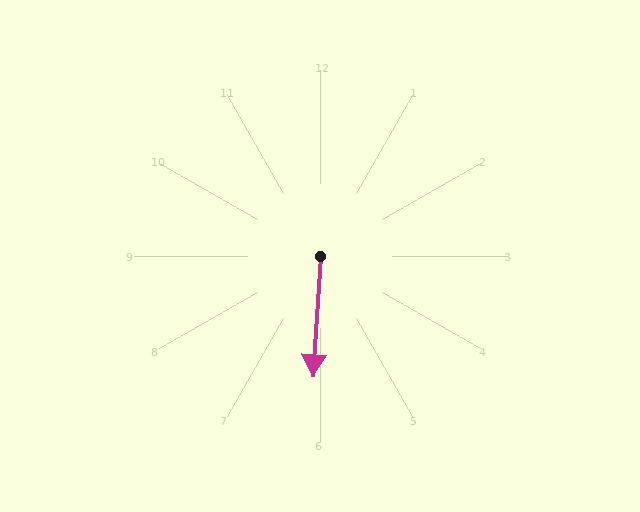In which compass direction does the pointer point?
South.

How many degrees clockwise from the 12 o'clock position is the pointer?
Approximately 183 degrees.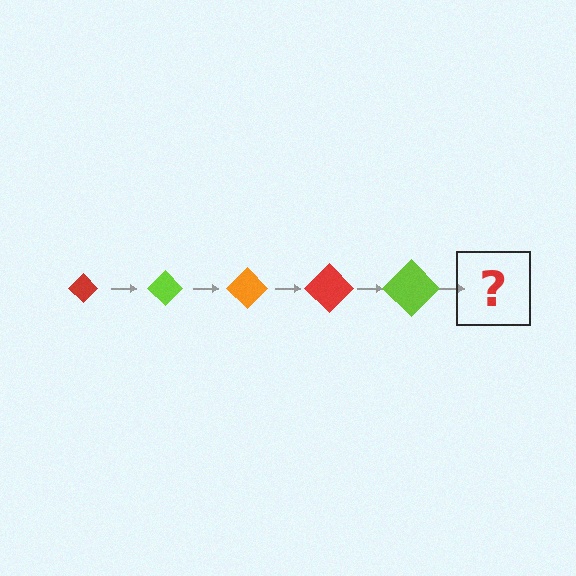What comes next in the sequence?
The next element should be an orange diamond, larger than the previous one.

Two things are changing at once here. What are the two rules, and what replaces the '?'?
The two rules are that the diamond grows larger each step and the color cycles through red, lime, and orange. The '?' should be an orange diamond, larger than the previous one.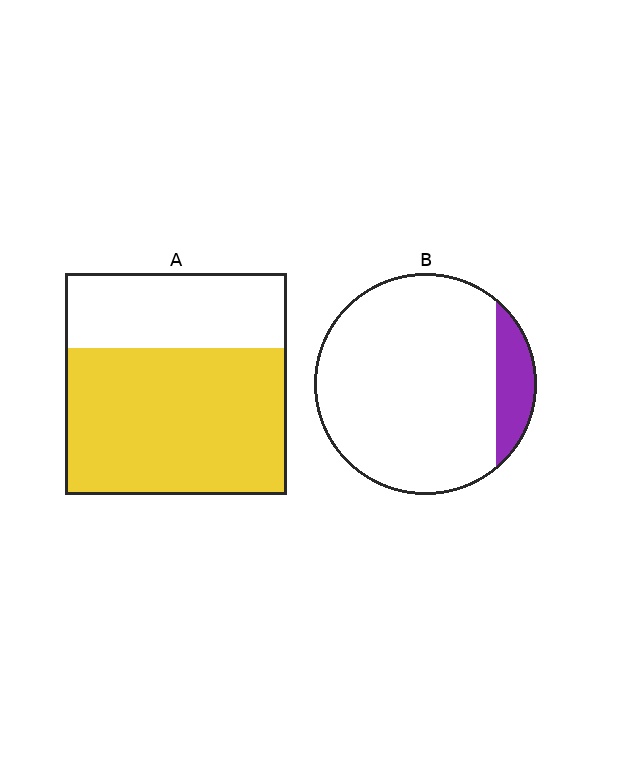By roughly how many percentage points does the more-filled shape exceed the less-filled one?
By roughly 55 percentage points (A over B).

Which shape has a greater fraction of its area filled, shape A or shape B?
Shape A.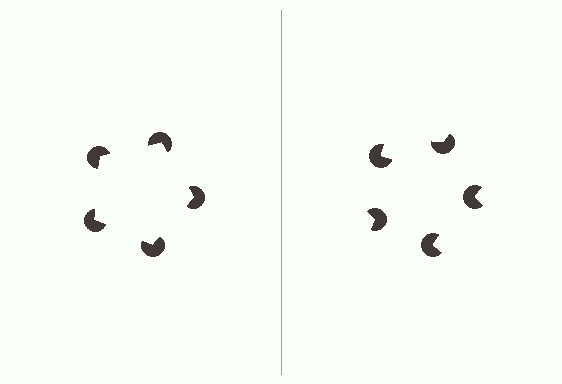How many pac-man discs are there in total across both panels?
10 — 5 on each side.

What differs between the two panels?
The pac-man discs are positioned identically on both sides; only the wedge orientations differ. On the left they align to a pentagon; on the right they are misaligned.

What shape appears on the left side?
An illusory pentagon.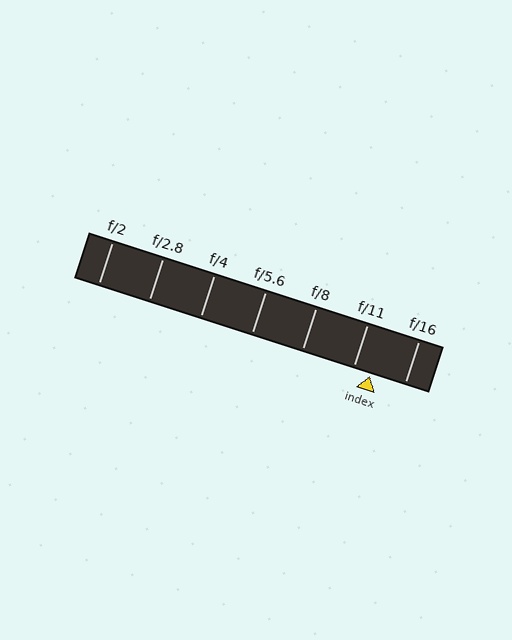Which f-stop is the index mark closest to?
The index mark is closest to f/11.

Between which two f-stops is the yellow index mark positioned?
The index mark is between f/11 and f/16.